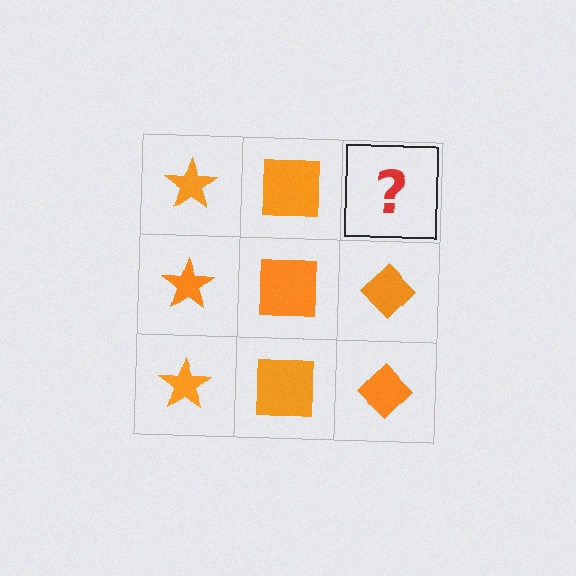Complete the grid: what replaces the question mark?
The question mark should be replaced with an orange diamond.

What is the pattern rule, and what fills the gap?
The rule is that each column has a consistent shape. The gap should be filled with an orange diamond.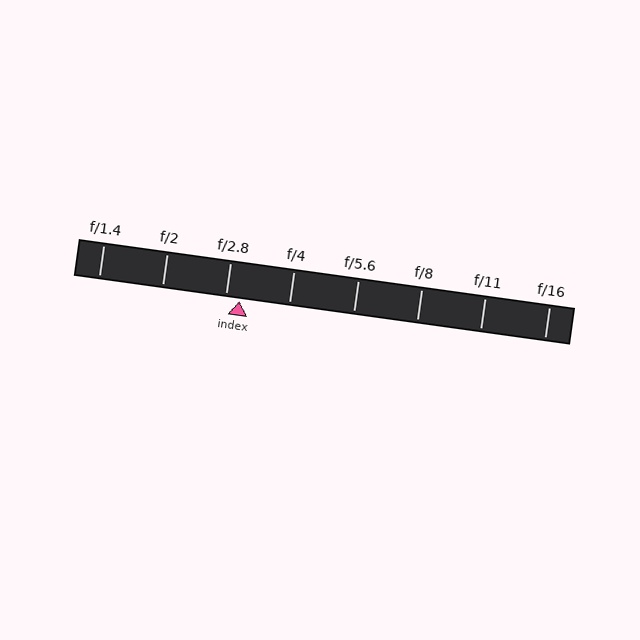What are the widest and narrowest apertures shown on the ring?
The widest aperture shown is f/1.4 and the narrowest is f/16.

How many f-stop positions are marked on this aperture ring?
There are 8 f-stop positions marked.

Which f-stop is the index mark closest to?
The index mark is closest to f/2.8.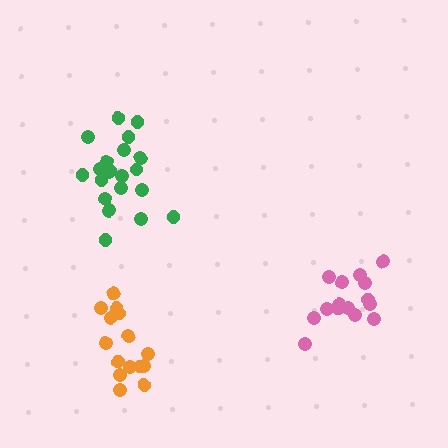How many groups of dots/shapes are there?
There are 3 groups.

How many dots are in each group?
Group 1: 21 dots, Group 2: 15 dots, Group 3: 15 dots (51 total).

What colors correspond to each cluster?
The clusters are colored: green, pink, orange.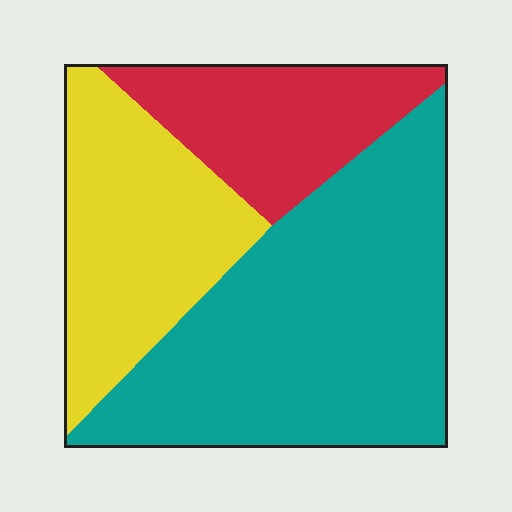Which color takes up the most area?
Teal, at roughly 50%.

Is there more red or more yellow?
Yellow.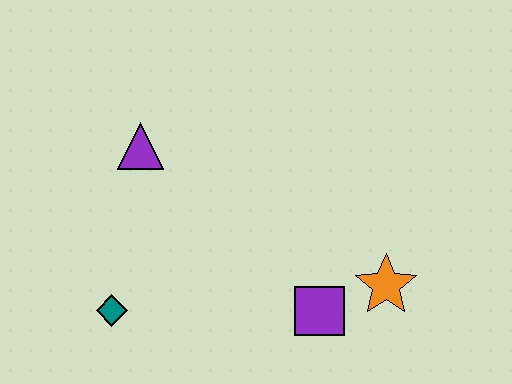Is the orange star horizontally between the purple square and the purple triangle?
No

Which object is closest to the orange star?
The purple square is closest to the orange star.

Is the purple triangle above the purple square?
Yes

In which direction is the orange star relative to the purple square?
The orange star is to the right of the purple square.